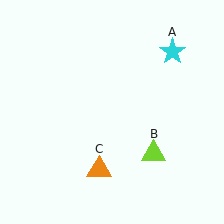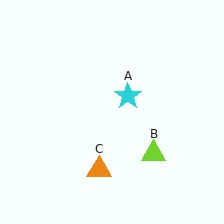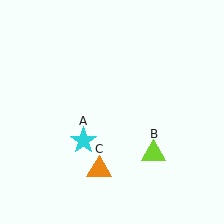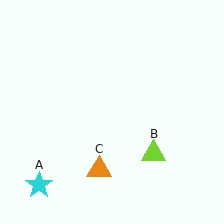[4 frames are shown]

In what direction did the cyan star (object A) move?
The cyan star (object A) moved down and to the left.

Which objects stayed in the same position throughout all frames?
Lime triangle (object B) and orange triangle (object C) remained stationary.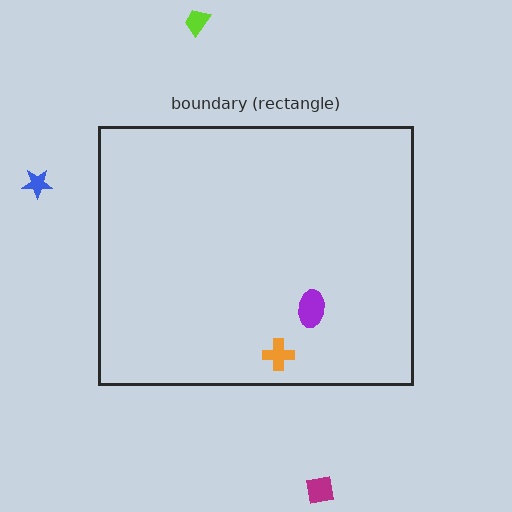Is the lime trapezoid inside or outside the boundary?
Outside.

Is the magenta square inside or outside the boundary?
Outside.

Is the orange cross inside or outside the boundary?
Inside.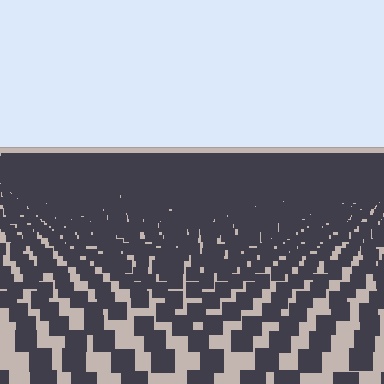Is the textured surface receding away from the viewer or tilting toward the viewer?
The surface is receding away from the viewer. Texture elements get smaller and denser toward the top.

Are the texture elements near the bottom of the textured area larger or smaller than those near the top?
Larger. Near the bottom, elements are closer to the viewer and appear at a bigger on-screen size.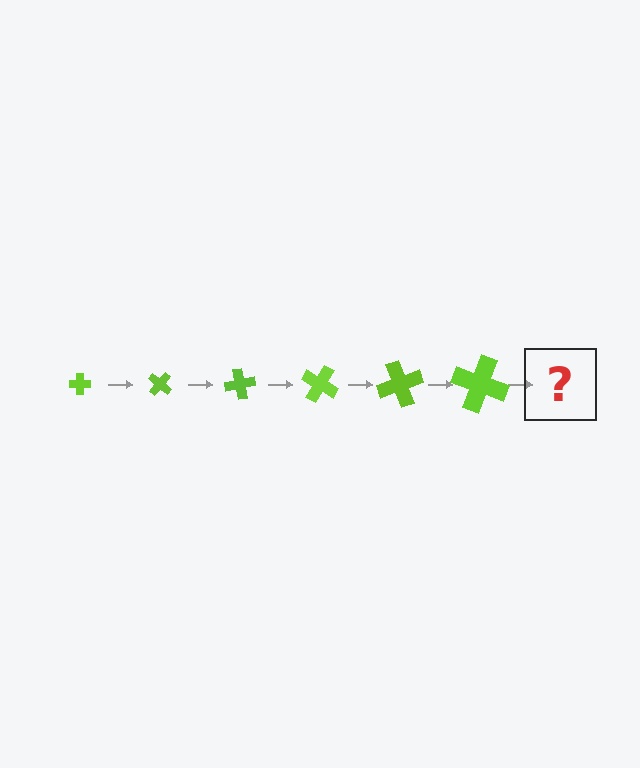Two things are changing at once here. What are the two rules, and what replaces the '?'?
The two rules are that the cross grows larger each step and it rotates 40 degrees each step. The '?' should be a cross, larger than the previous one and rotated 240 degrees from the start.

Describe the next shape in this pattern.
It should be a cross, larger than the previous one and rotated 240 degrees from the start.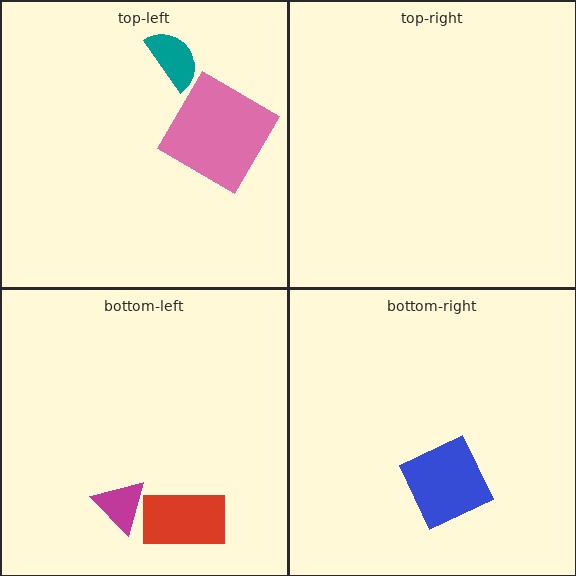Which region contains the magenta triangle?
The bottom-left region.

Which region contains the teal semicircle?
The top-left region.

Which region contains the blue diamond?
The bottom-right region.